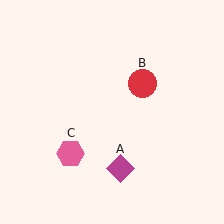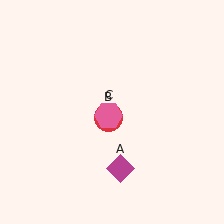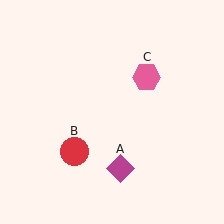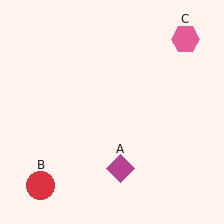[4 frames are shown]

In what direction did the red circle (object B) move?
The red circle (object B) moved down and to the left.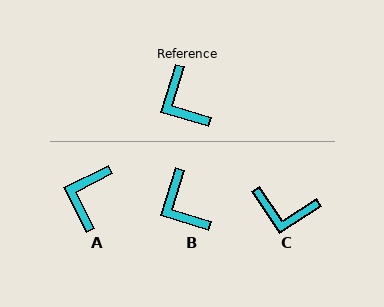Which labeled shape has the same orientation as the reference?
B.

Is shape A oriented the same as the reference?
No, it is off by about 47 degrees.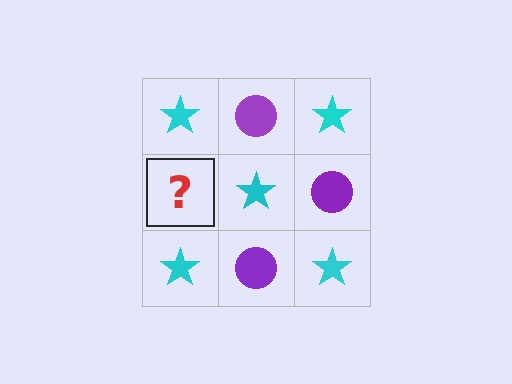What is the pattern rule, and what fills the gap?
The rule is that it alternates cyan star and purple circle in a checkerboard pattern. The gap should be filled with a purple circle.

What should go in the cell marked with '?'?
The missing cell should contain a purple circle.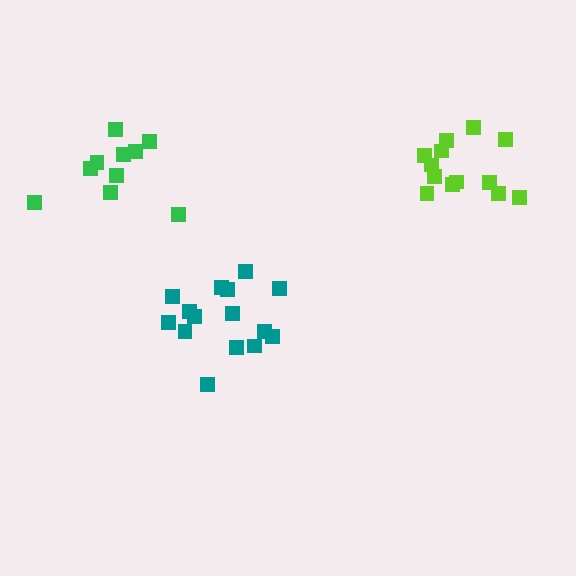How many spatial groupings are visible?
There are 3 spatial groupings.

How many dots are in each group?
Group 1: 13 dots, Group 2: 10 dots, Group 3: 15 dots (38 total).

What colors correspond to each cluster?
The clusters are colored: lime, green, teal.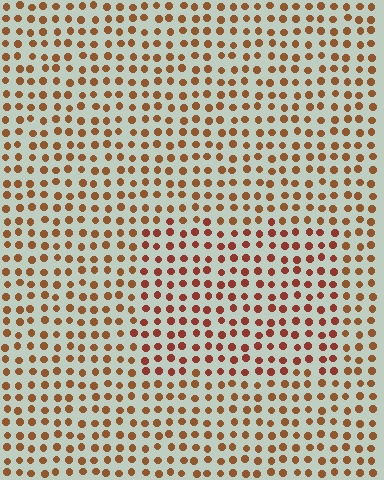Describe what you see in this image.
The image is filled with small brown elements in a uniform arrangement. A rectangle-shaped region is visible where the elements are tinted to a slightly different hue, forming a subtle color boundary.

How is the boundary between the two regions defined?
The boundary is defined purely by a slight shift in hue (about 20 degrees). Spacing, size, and orientation are identical on both sides.